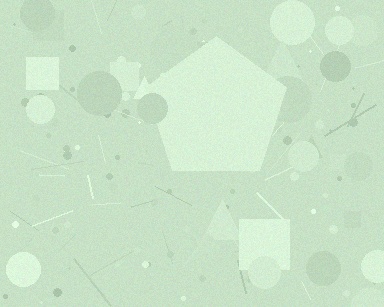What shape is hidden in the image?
A pentagon is hidden in the image.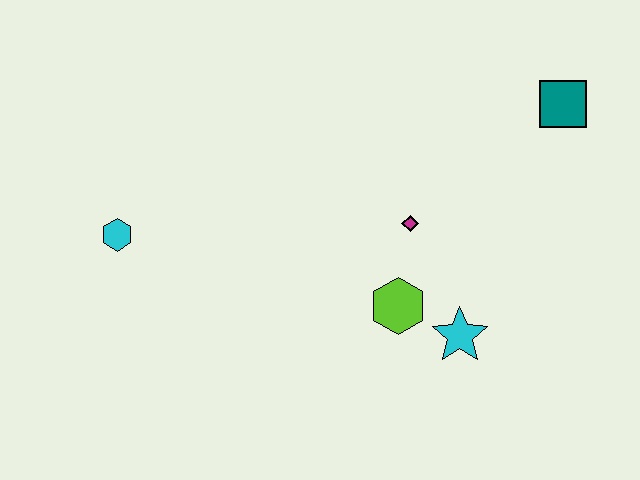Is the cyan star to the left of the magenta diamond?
No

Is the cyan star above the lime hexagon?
No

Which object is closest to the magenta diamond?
The lime hexagon is closest to the magenta diamond.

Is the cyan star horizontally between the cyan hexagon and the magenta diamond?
No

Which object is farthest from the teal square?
The cyan hexagon is farthest from the teal square.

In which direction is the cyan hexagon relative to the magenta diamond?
The cyan hexagon is to the left of the magenta diamond.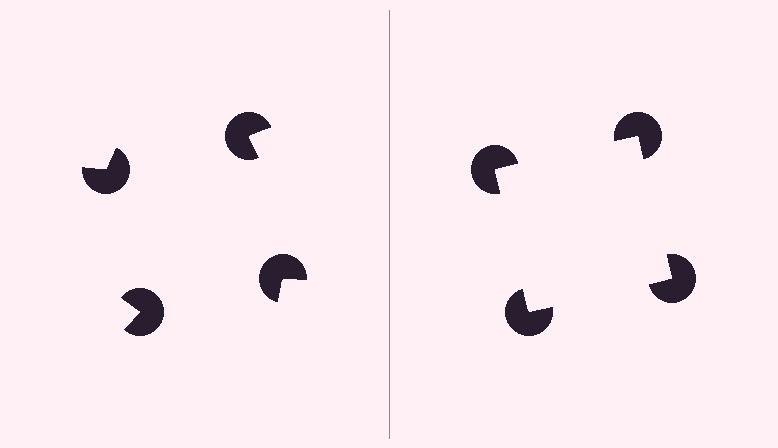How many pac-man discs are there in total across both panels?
8 — 4 on each side.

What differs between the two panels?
The pac-man discs are positioned identically on both sides; only the wedge orientations differ. On the right they align to a square; on the left they are misaligned.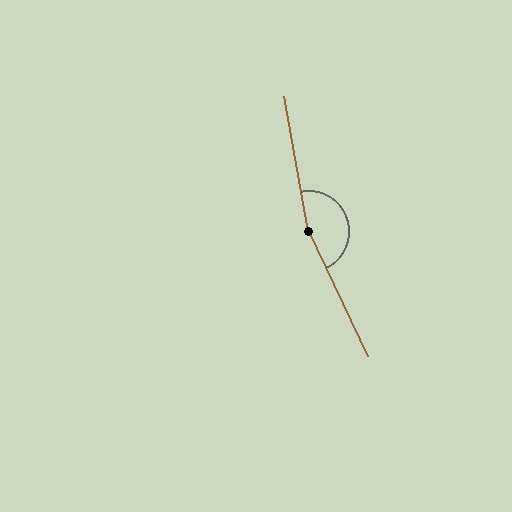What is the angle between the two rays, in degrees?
Approximately 165 degrees.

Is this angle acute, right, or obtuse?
It is obtuse.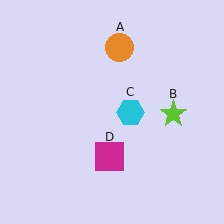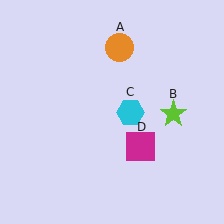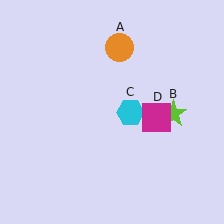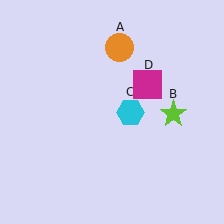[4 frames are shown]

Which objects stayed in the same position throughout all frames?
Orange circle (object A) and lime star (object B) and cyan hexagon (object C) remained stationary.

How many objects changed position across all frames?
1 object changed position: magenta square (object D).